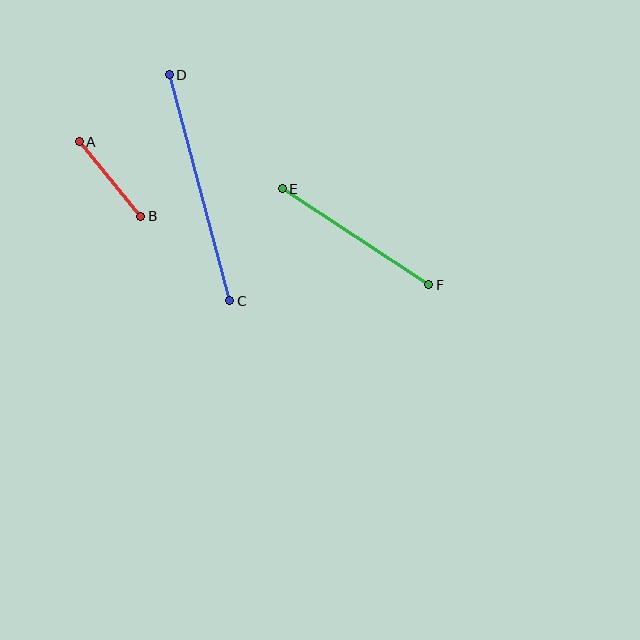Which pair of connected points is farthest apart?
Points C and D are farthest apart.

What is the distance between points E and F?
The distance is approximately 175 pixels.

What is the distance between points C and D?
The distance is approximately 234 pixels.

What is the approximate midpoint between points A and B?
The midpoint is at approximately (110, 179) pixels.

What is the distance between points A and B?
The distance is approximately 97 pixels.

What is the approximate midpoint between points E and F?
The midpoint is at approximately (356, 237) pixels.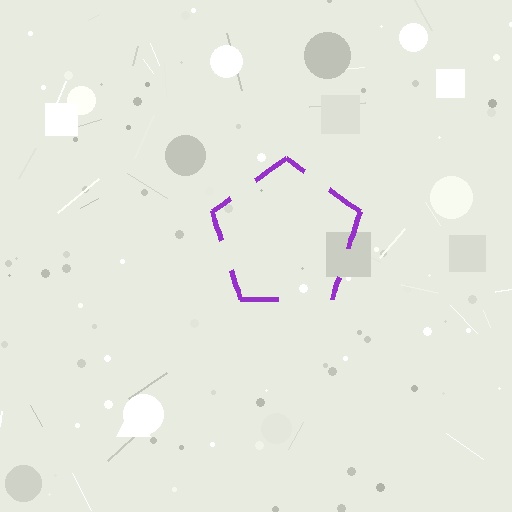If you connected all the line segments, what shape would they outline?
They would outline a pentagon.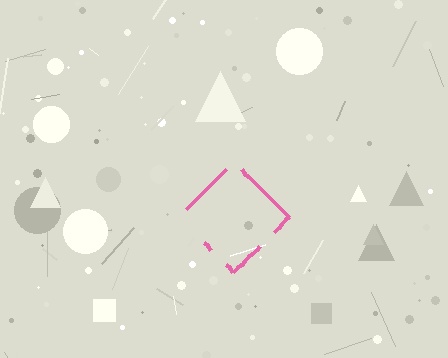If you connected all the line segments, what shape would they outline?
They would outline a diamond.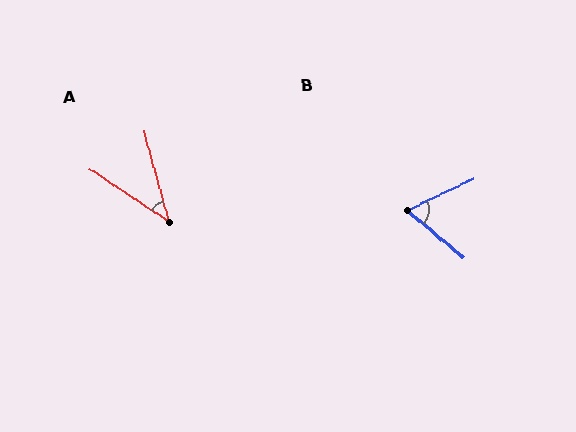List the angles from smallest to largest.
A (41°), B (65°).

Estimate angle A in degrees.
Approximately 41 degrees.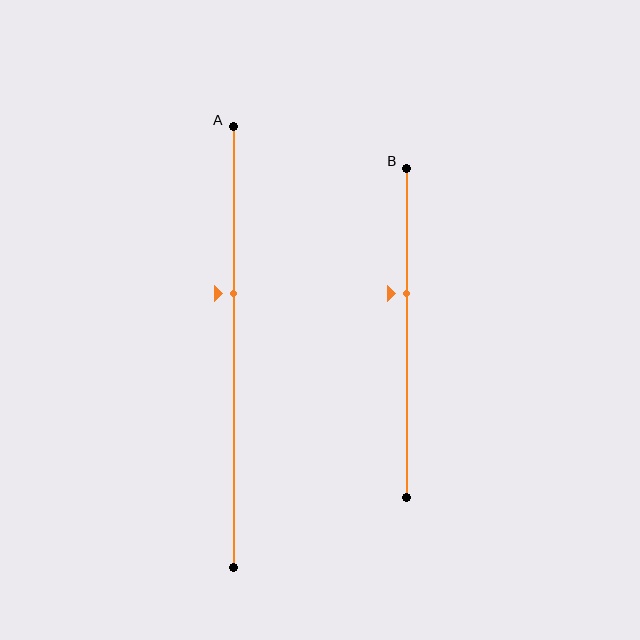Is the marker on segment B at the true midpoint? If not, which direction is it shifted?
No, the marker on segment B is shifted upward by about 12% of the segment length.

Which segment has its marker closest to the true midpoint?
Segment B has its marker closest to the true midpoint.